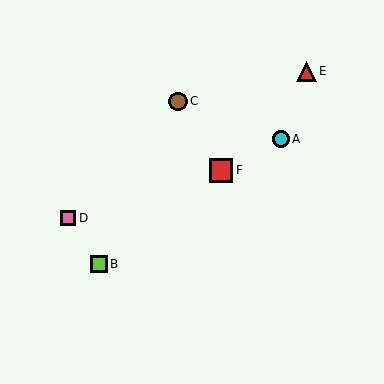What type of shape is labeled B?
Shape B is a lime square.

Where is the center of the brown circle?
The center of the brown circle is at (178, 101).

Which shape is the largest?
The red square (labeled F) is the largest.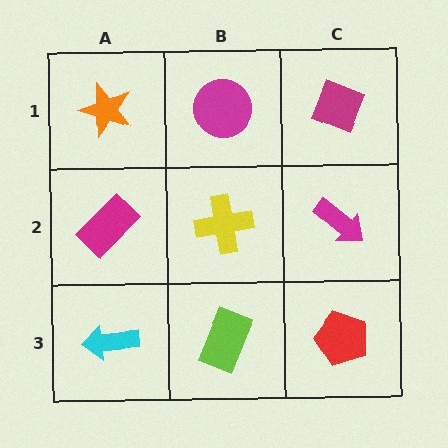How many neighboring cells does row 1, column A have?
2.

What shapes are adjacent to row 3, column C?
A magenta arrow (row 2, column C), a lime rectangle (row 3, column B).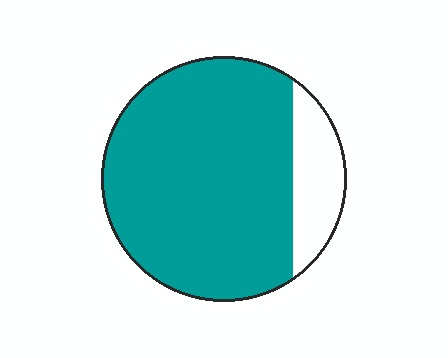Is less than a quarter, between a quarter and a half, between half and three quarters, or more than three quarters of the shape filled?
More than three quarters.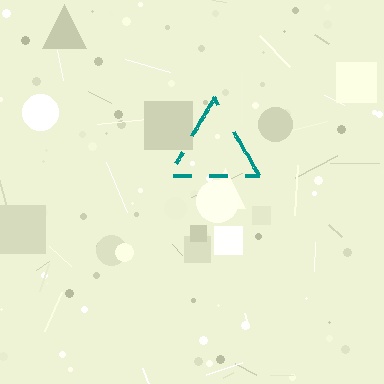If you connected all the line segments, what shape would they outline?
They would outline a triangle.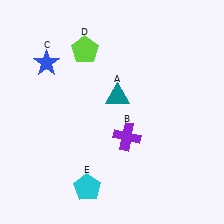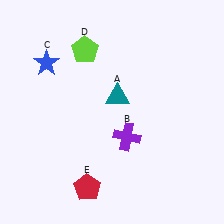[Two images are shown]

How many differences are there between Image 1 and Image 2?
There is 1 difference between the two images.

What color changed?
The pentagon (E) changed from cyan in Image 1 to red in Image 2.